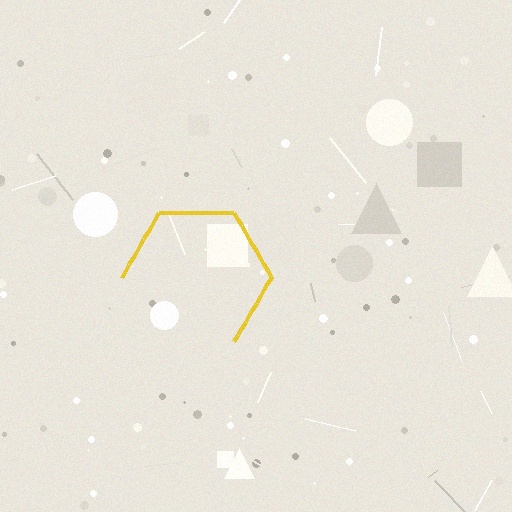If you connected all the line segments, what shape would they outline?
They would outline a hexagon.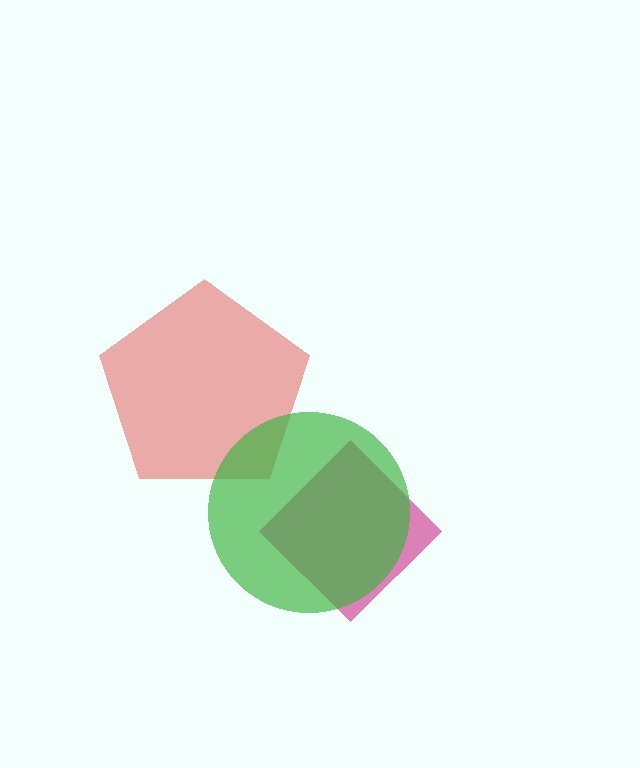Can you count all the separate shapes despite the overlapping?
Yes, there are 3 separate shapes.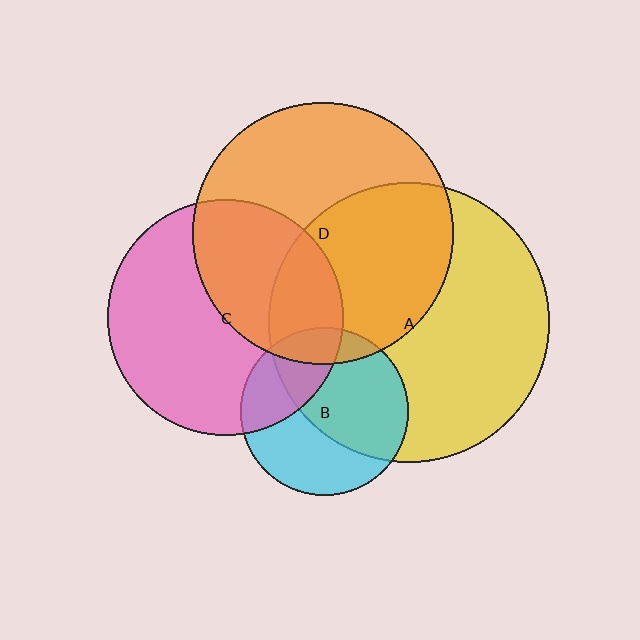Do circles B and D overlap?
Yes.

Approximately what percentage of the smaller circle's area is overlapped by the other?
Approximately 15%.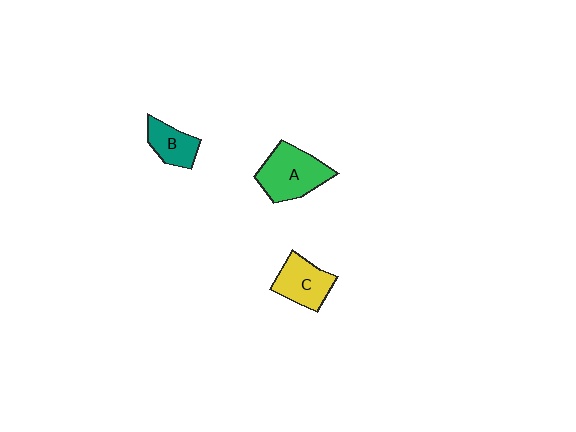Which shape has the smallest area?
Shape B (teal).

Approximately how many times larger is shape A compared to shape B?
Approximately 1.7 times.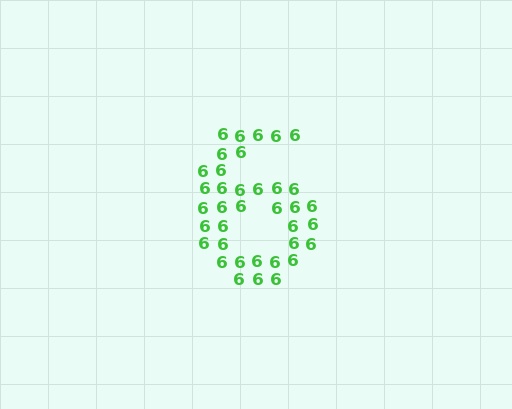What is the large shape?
The large shape is the digit 6.